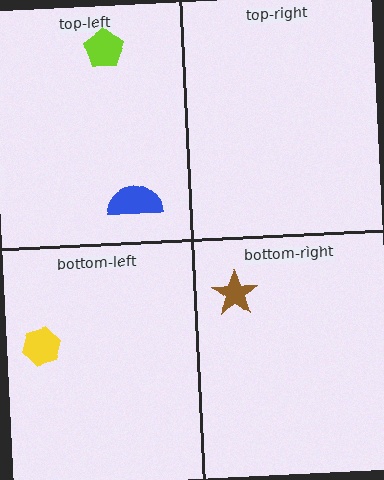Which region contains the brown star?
The bottom-right region.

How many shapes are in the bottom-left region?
1.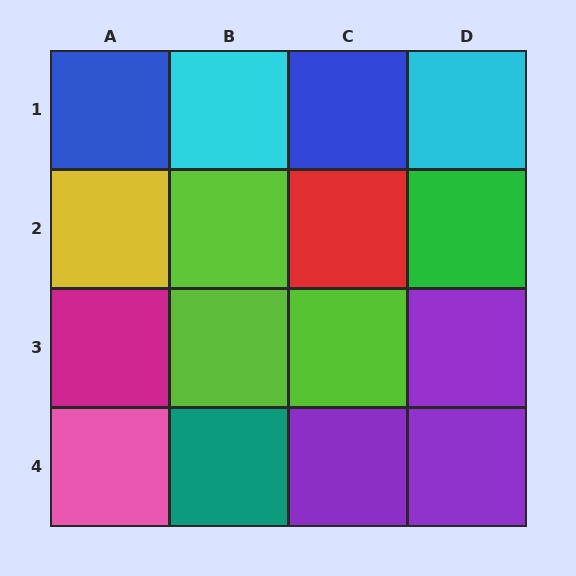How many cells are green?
1 cell is green.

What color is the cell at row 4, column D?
Purple.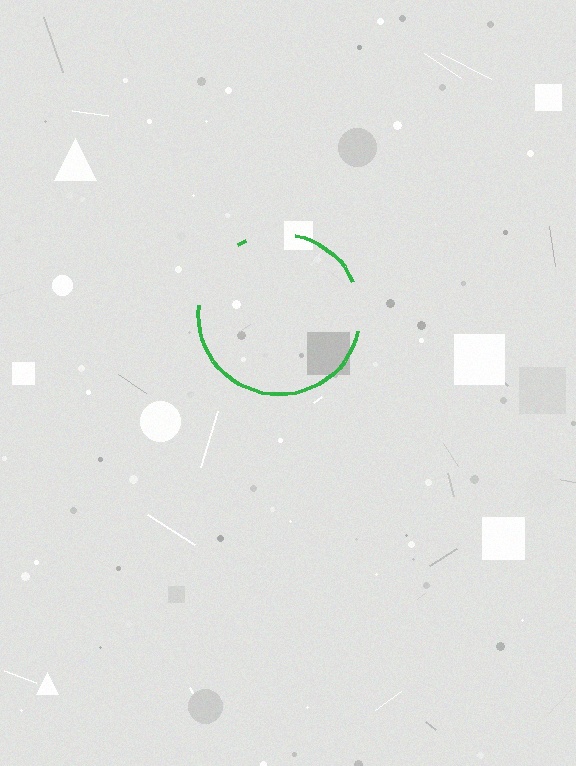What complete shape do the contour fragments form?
The contour fragments form a circle.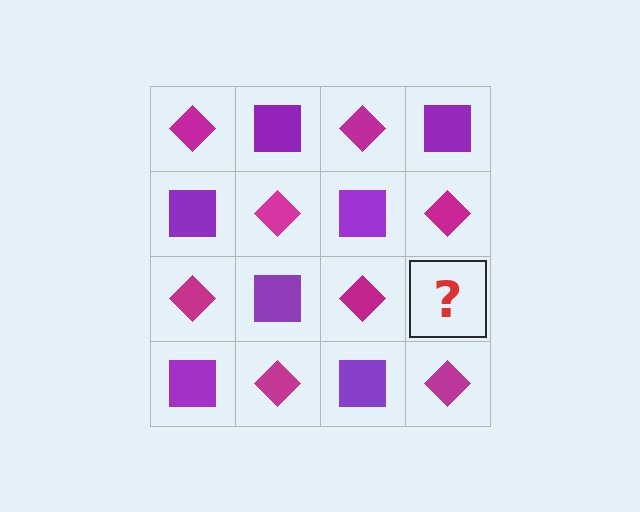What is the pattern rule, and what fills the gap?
The rule is that it alternates magenta diamond and purple square in a checkerboard pattern. The gap should be filled with a purple square.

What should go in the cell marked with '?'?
The missing cell should contain a purple square.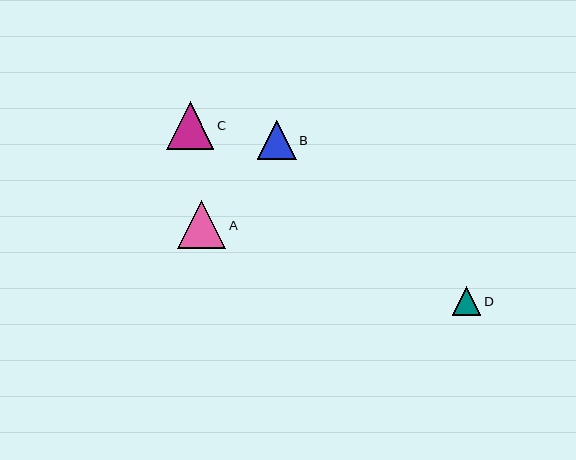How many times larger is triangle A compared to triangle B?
Triangle A is approximately 1.2 times the size of triangle B.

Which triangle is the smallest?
Triangle D is the smallest with a size of approximately 29 pixels.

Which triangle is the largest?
Triangle A is the largest with a size of approximately 48 pixels.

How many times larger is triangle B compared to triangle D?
Triangle B is approximately 1.4 times the size of triangle D.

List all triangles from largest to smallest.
From largest to smallest: A, C, B, D.